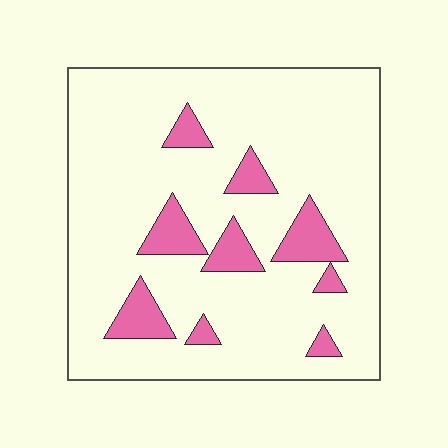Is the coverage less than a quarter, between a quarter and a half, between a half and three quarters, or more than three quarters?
Less than a quarter.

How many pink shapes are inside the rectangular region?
9.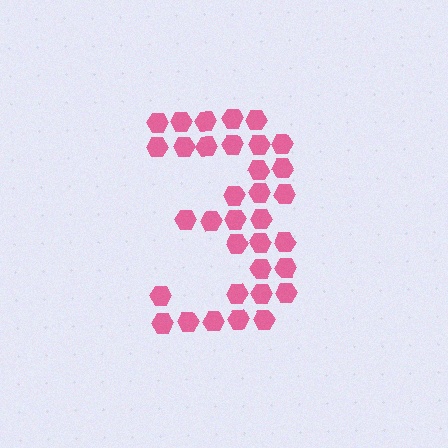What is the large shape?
The large shape is the digit 3.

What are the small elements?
The small elements are hexagons.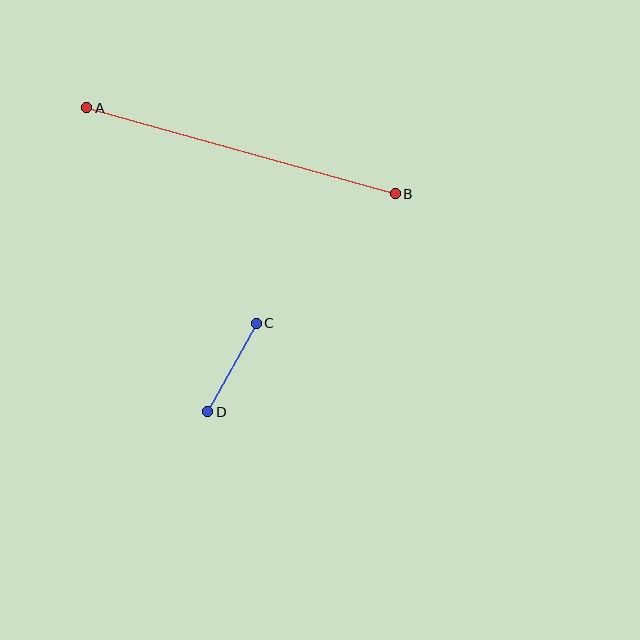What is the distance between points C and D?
The distance is approximately 101 pixels.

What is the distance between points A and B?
The distance is approximately 320 pixels.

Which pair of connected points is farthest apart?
Points A and B are farthest apart.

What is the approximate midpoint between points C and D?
The midpoint is at approximately (232, 367) pixels.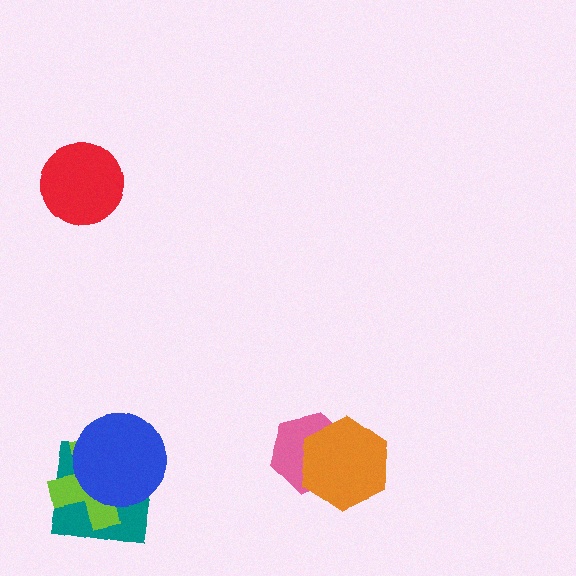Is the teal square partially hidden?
Yes, it is partially covered by another shape.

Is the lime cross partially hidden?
Yes, it is partially covered by another shape.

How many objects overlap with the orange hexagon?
1 object overlaps with the orange hexagon.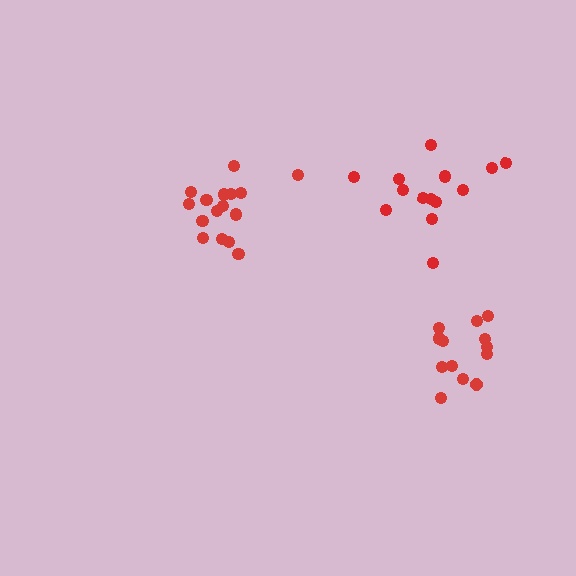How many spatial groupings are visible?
There are 3 spatial groupings.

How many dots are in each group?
Group 1: 14 dots, Group 2: 13 dots, Group 3: 16 dots (43 total).